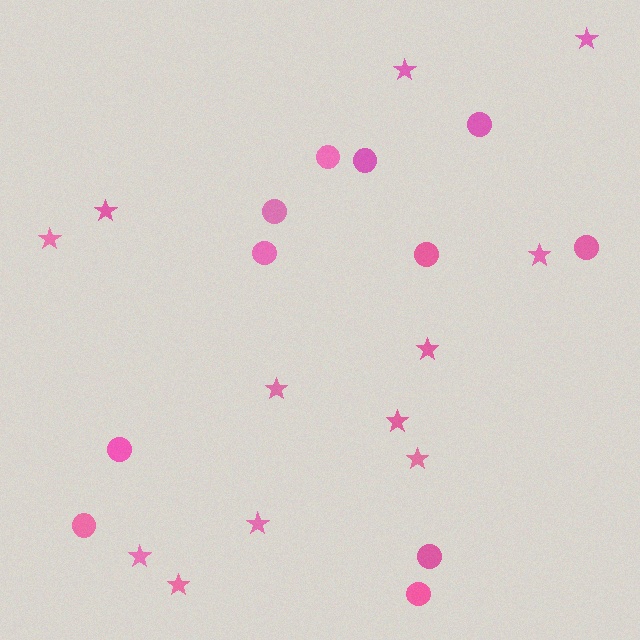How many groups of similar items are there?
There are 2 groups: one group of circles (11) and one group of stars (12).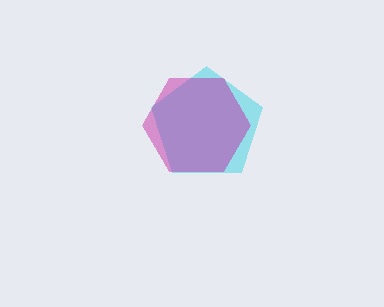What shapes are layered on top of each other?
The layered shapes are: a cyan pentagon, a magenta hexagon.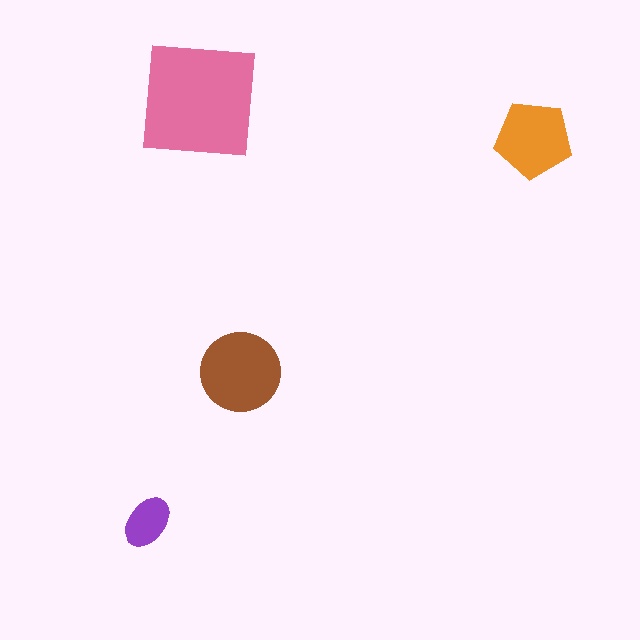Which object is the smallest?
The purple ellipse.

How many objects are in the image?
There are 4 objects in the image.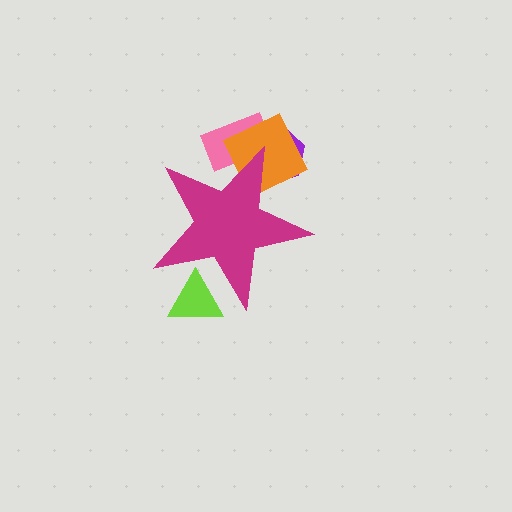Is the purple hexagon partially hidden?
Yes, the purple hexagon is partially hidden behind the magenta star.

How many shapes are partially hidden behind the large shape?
4 shapes are partially hidden.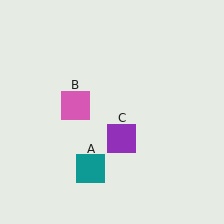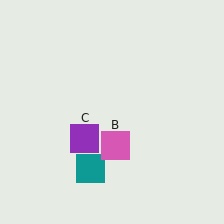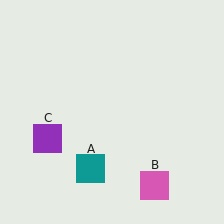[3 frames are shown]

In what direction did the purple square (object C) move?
The purple square (object C) moved left.